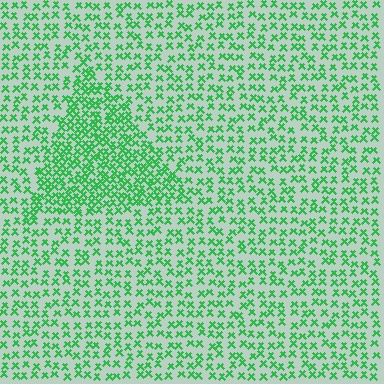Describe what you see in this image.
The image contains small green elements arranged at two different densities. A triangle-shaped region is visible where the elements are more densely packed than the surrounding area.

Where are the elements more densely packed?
The elements are more densely packed inside the triangle boundary.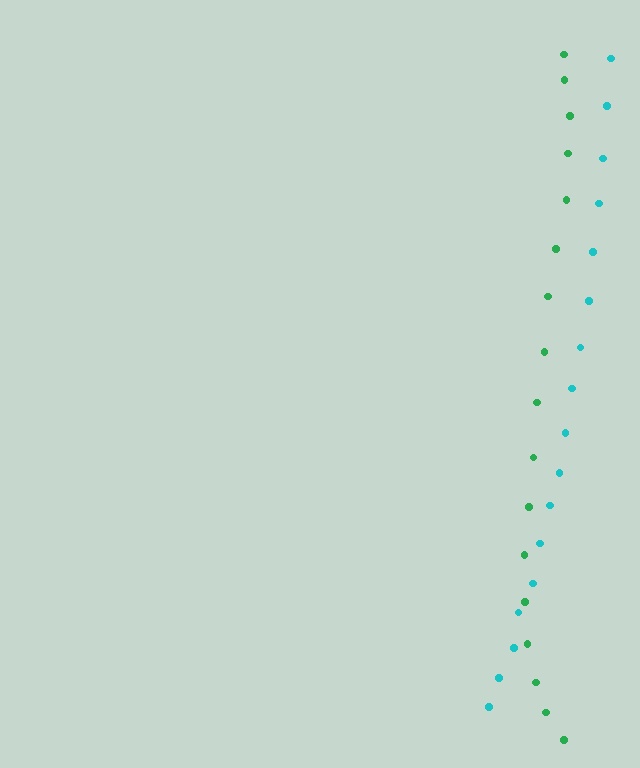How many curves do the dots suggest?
There are 2 distinct paths.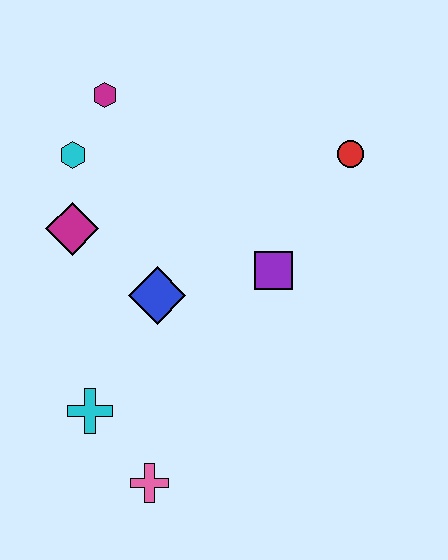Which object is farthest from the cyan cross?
The red circle is farthest from the cyan cross.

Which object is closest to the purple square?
The blue diamond is closest to the purple square.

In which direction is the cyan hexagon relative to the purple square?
The cyan hexagon is to the left of the purple square.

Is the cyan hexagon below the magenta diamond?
No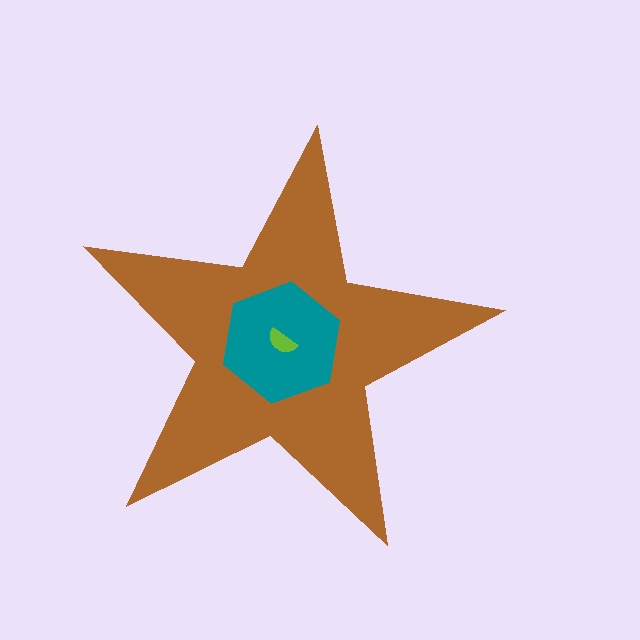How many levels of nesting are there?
3.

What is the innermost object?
The lime semicircle.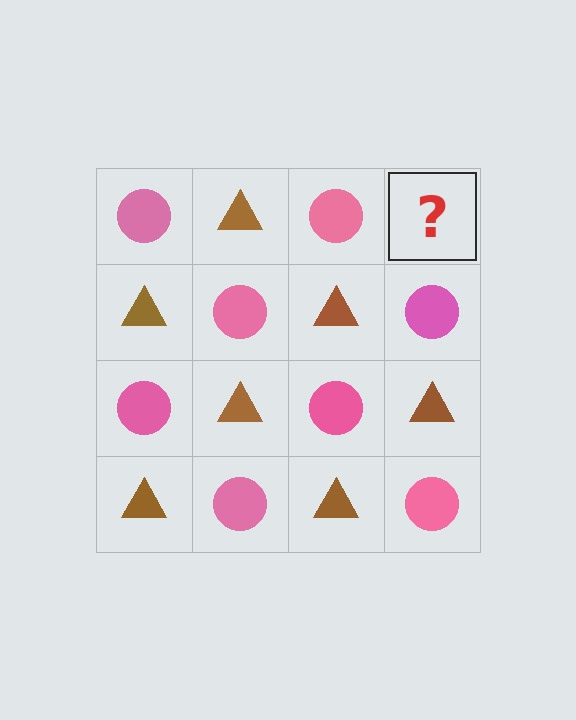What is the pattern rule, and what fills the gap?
The rule is that it alternates pink circle and brown triangle in a checkerboard pattern. The gap should be filled with a brown triangle.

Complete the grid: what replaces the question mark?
The question mark should be replaced with a brown triangle.